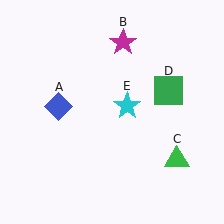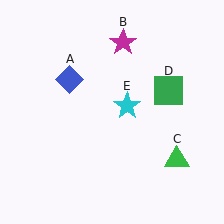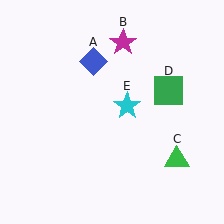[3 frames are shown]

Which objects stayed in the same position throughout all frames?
Magenta star (object B) and green triangle (object C) and green square (object D) and cyan star (object E) remained stationary.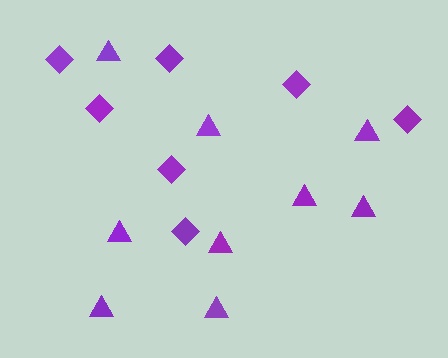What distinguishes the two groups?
There are 2 groups: one group of triangles (9) and one group of diamonds (7).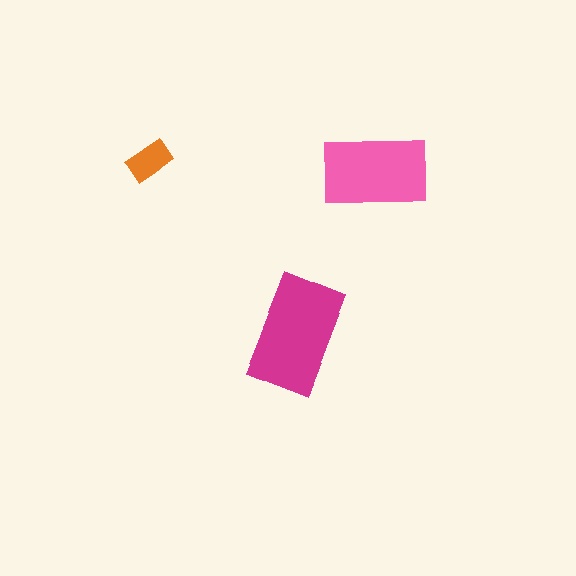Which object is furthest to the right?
The pink rectangle is rightmost.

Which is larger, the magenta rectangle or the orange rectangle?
The magenta one.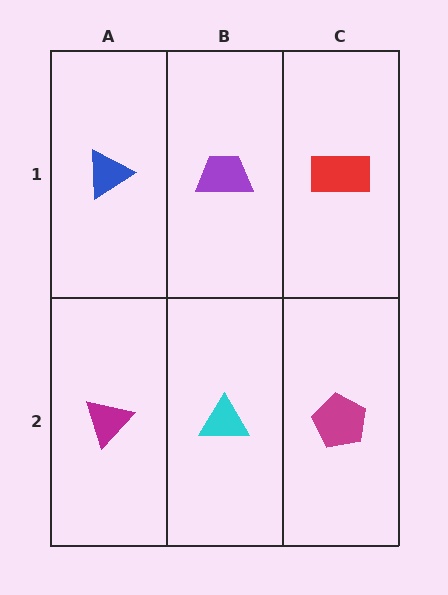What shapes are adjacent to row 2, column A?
A blue triangle (row 1, column A), a cyan triangle (row 2, column B).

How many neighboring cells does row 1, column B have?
3.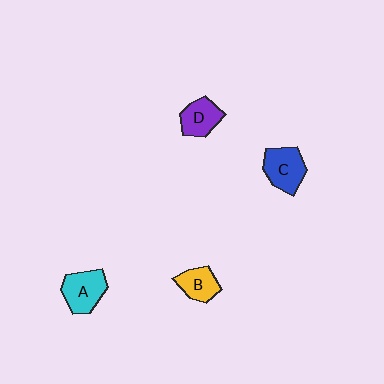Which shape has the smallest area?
Shape B (yellow).